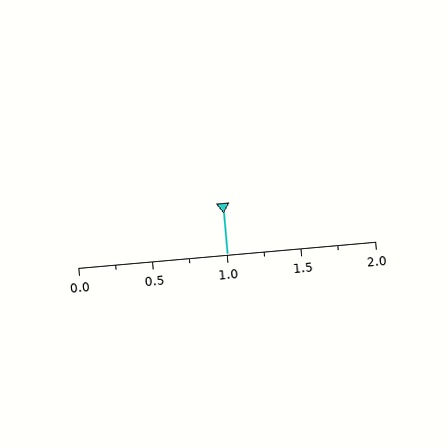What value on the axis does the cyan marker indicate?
The marker indicates approximately 1.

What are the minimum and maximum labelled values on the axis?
The axis runs from 0.0 to 2.0.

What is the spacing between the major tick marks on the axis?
The major ticks are spaced 0.5 apart.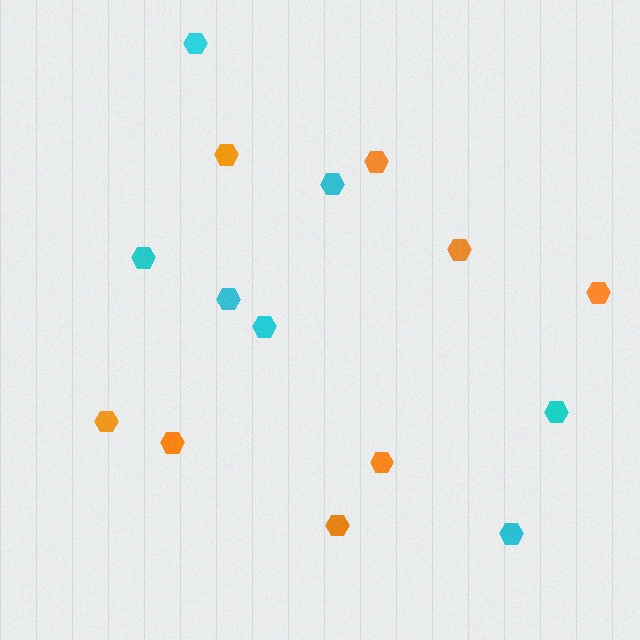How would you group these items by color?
There are 2 groups: one group of orange hexagons (8) and one group of cyan hexagons (7).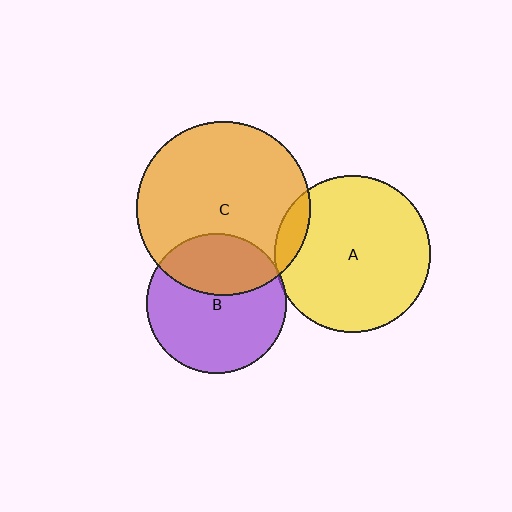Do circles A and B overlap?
Yes.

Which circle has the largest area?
Circle C (orange).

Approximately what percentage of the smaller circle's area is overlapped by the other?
Approximately 5%.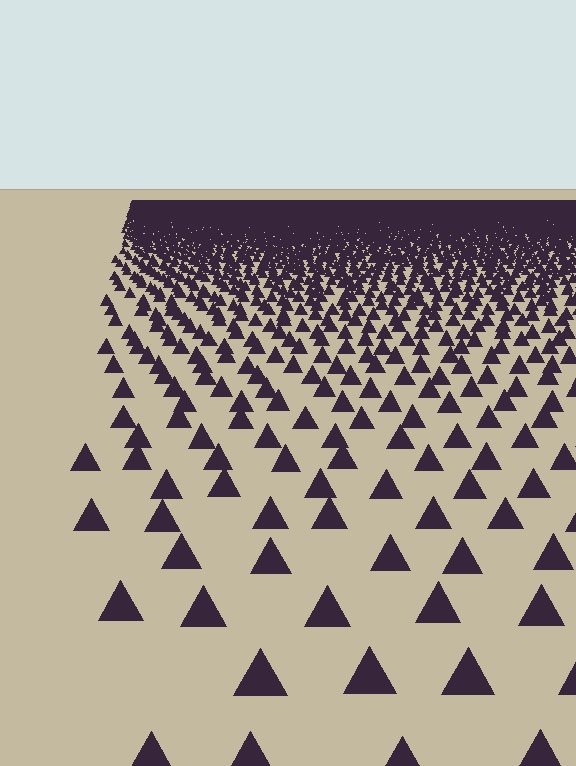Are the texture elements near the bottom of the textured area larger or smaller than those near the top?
Larger. Near the bottom, elements are closer to the viewer and appear at a bigger on-screen size.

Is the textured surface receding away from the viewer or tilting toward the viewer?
The surface is receding away from the viewer. Texture elements get smaller and denser toward the top.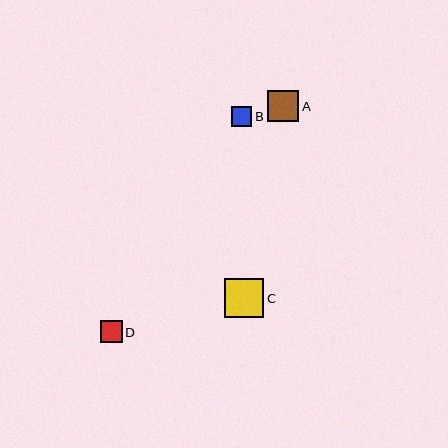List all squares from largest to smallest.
From largest to smallest: C, A, D, B.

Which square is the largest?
Square C is the largest with a size of approximately 39 pixels.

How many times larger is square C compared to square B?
Square C is approximately 1.9 times the size of square B.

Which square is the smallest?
Square B is the smallest with a size of approximately 20 pixels.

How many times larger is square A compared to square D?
Square A is approximately 1.4 times the size of square D.